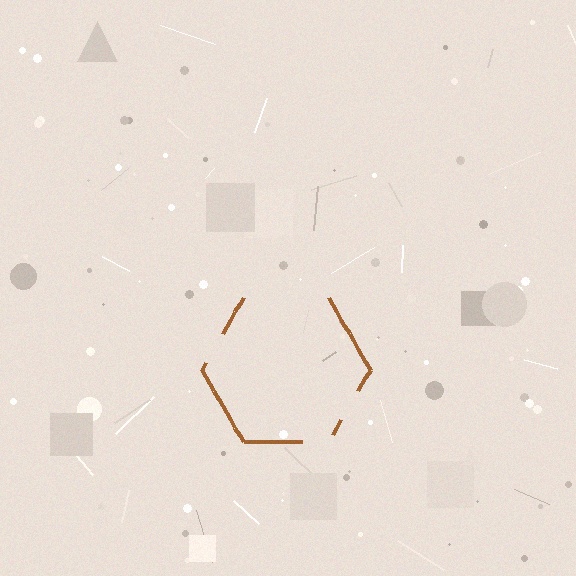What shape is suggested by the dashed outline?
The dashed outline suggests a hexagon.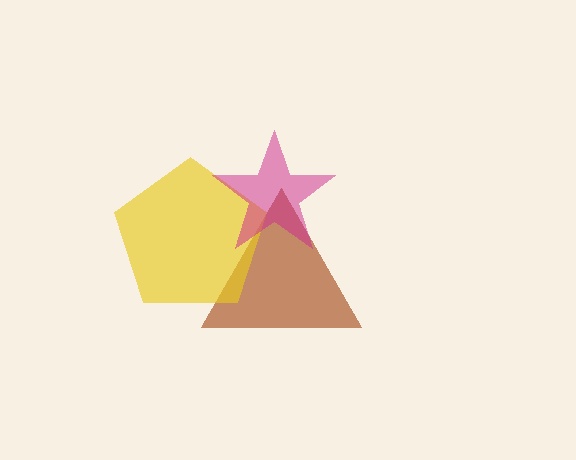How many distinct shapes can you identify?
There are 3 distinct shapes: a brown triangle, a yellow pentagon, a magenta star.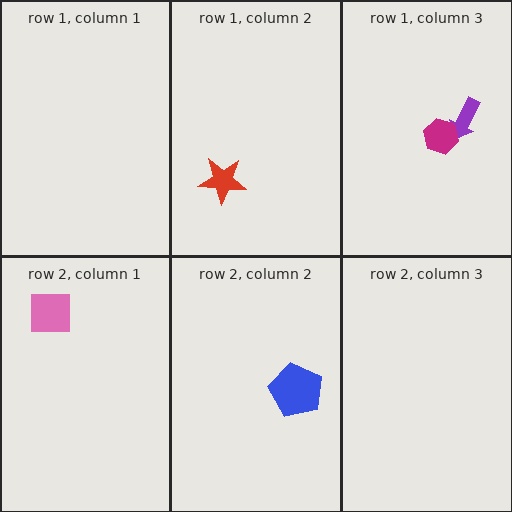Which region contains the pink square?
The row 2, column 1 region.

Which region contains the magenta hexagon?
The row 1, column 3 region.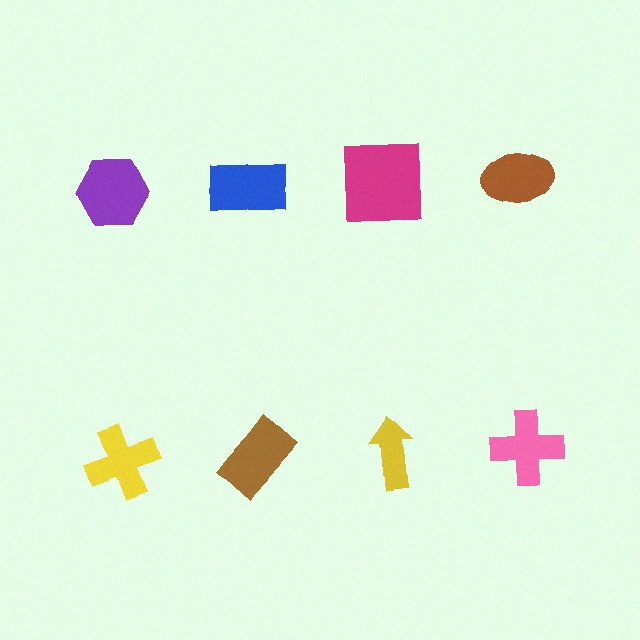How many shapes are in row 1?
4 shapes.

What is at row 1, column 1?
A purple hexagon.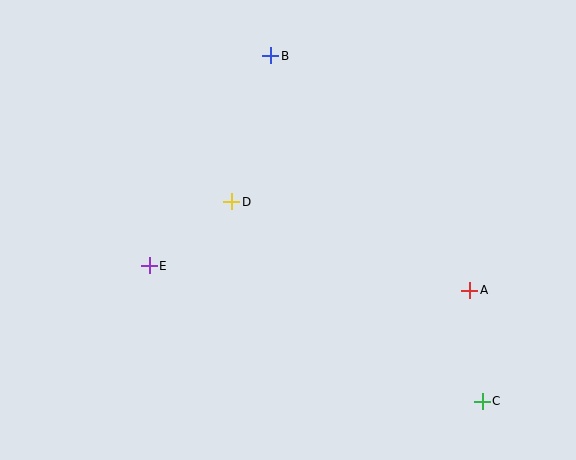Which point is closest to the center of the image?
Point D at (232, 202) is closest to the center.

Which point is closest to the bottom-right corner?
Point C is closest to the bottom-right corner.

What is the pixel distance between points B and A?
The distance between B and A is 307 pixels.